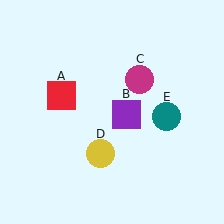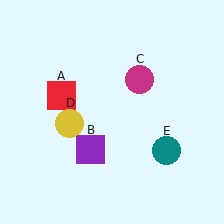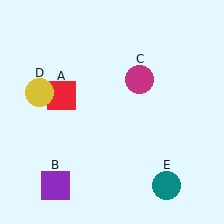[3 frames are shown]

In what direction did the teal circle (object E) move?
The teal circle (object E) moved down.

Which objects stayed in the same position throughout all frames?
Red square (object A) and magenta circle (object C) remained stationary.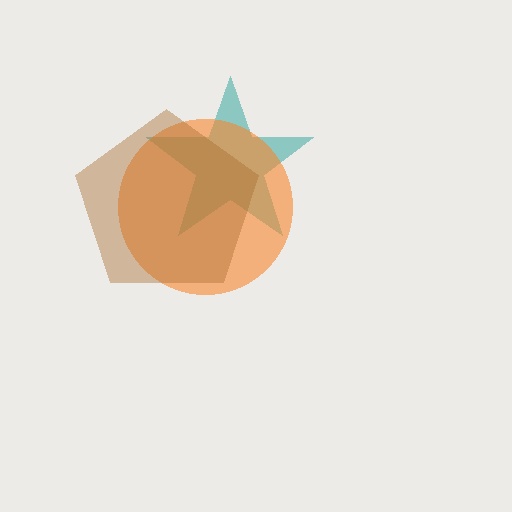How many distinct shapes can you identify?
There are 3 distinct shapes: a teal star, an orange circle, a brown pentagon.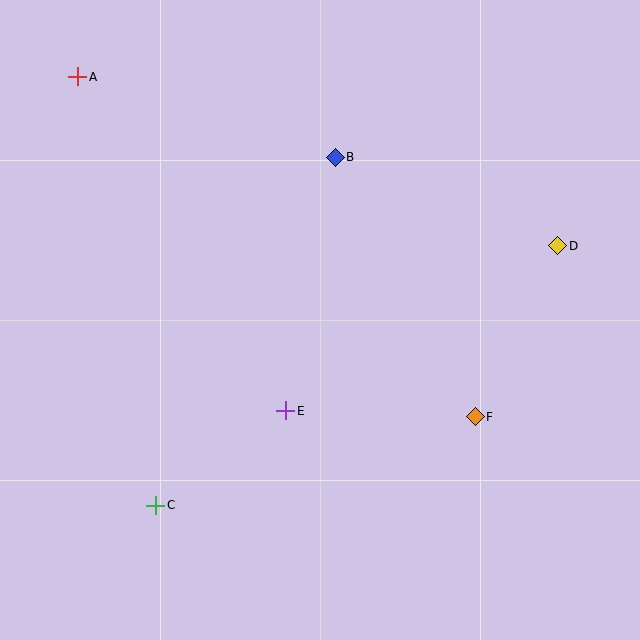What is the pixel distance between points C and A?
The distance between C and A is 436 pixels.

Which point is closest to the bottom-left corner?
Point C is closest to the bottom-left corner.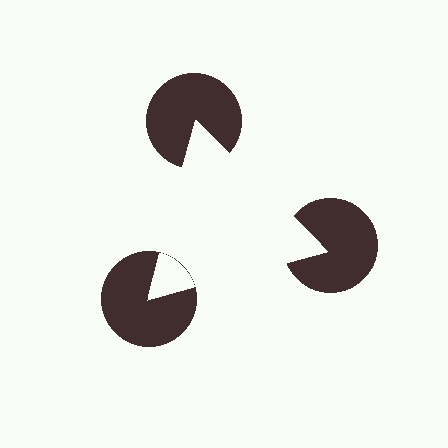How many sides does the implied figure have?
3 sides.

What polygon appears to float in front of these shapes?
An illusory triangle — its edges are inferred from the aligned wedge cuts in the pac-man discs, not physically drawn.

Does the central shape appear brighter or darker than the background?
It typically appears slightly brighter than the background, even though no actual brightness change is drawn.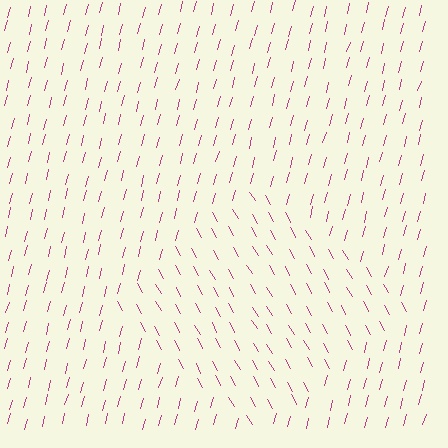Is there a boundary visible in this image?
Yes, there is a texture boundary formed by a change in line orientation.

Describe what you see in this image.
The image is filled with small magenta line segments. A diamond region in the image has lines oriented differently from the surrounding lines, creating a visible texture boundary.